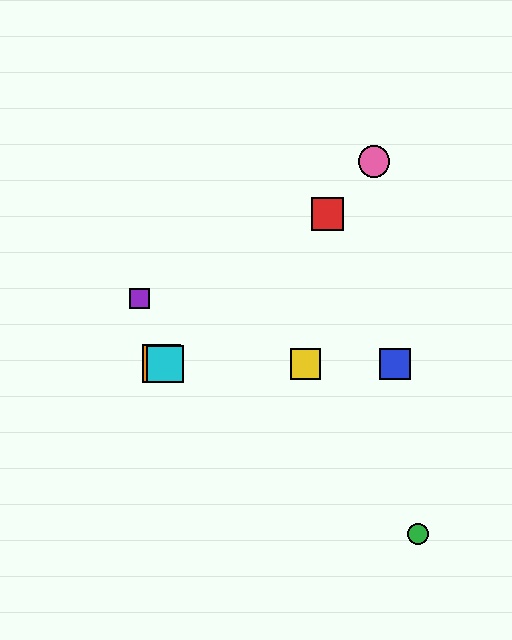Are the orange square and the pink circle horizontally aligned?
No, the orange square is at y≈364 and the pink circle is at y≈162.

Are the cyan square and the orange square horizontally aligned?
Yes, both are at y≈364.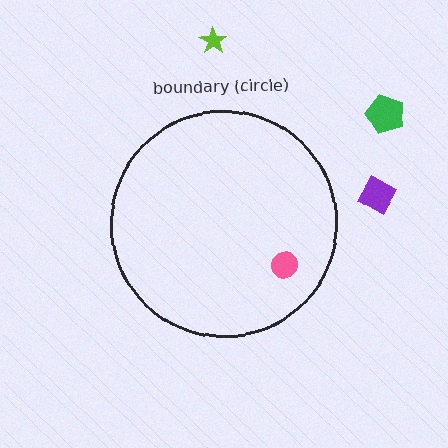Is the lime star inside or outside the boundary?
Outside.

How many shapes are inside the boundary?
1 inside, 3 outside.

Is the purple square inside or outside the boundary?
Outside.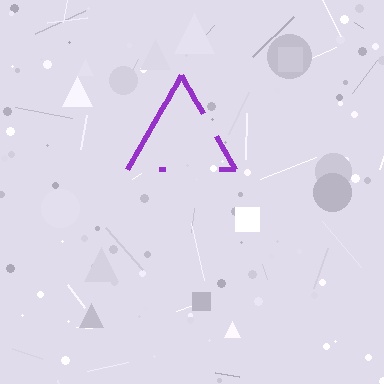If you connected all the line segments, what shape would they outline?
They would outline a triangle.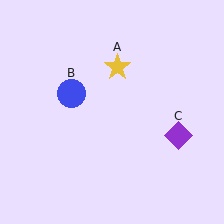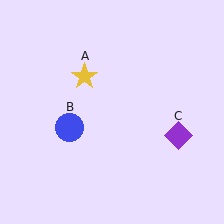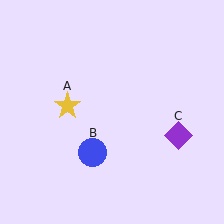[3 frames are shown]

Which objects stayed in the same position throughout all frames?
Purple diamond (object C) remained stationary.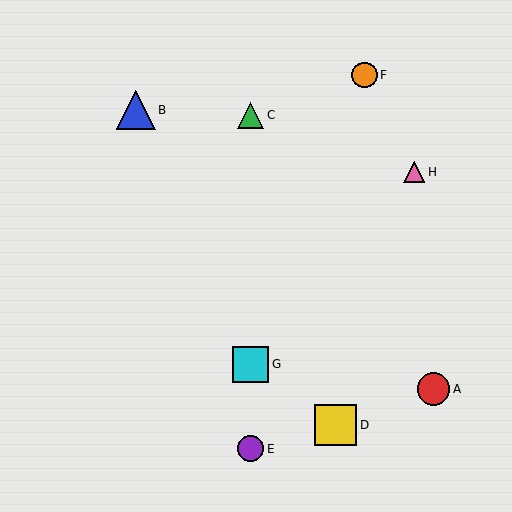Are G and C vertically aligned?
Yes, both are at x≈251.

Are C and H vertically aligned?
No, C is at x≈251 and H is at x≈414.